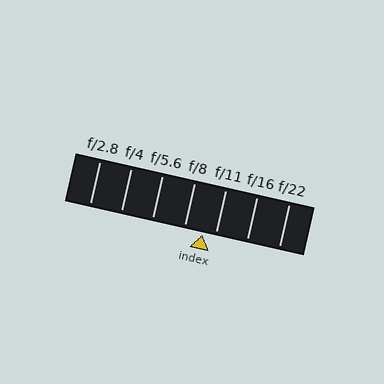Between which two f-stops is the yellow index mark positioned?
The index mark is between f/8 and f/11.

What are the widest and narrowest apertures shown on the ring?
The widest aperture shown is f/2.8 and the narrowest is f/22.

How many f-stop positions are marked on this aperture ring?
There are 7 f-stop positions marked.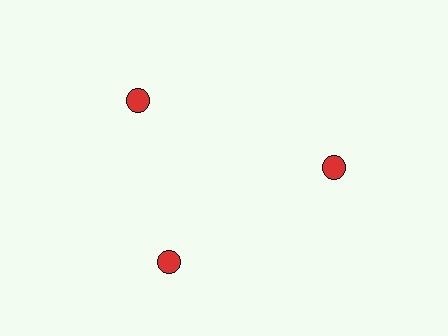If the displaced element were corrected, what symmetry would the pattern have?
It would have 3-fold rotational symmetry — the pattern would map onto itself every 120 degrees.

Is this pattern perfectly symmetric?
No. The 3 red circles are arranged in a ring, but one element near the 11 o'clock position is rotated out of alignment along the ring, breaking the 3-fold rotational symmetry.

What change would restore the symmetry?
The symmetry would be restored by rotating it back into even spacing with its neighbors so that all 3 circles sit at equal angles and equal distance from the center.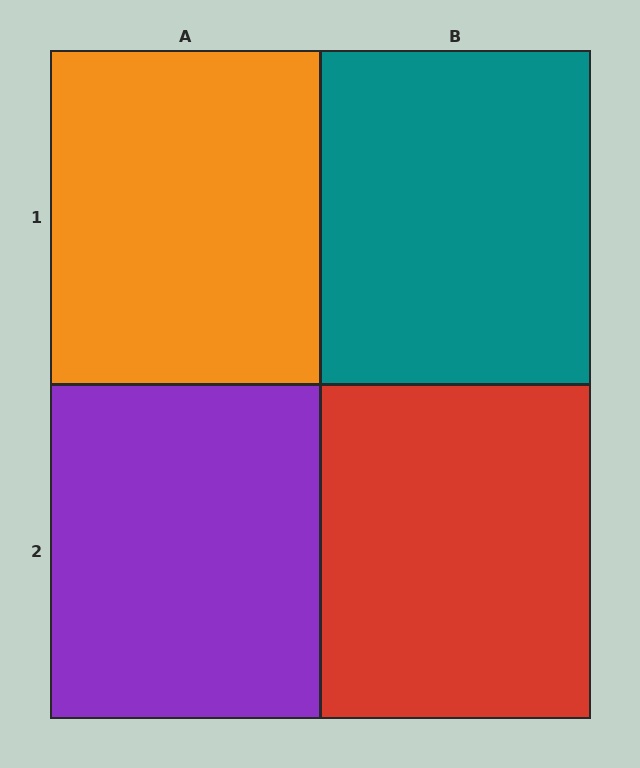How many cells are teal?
1 cell is teal.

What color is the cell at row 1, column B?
Teal.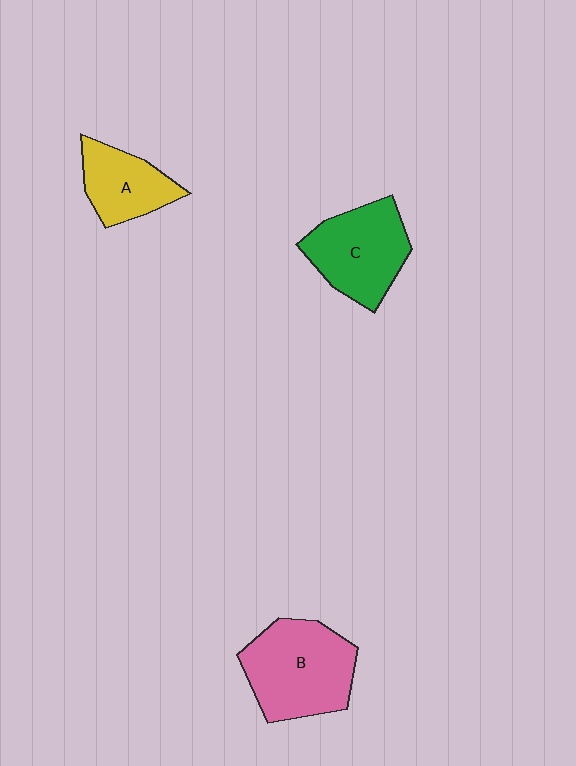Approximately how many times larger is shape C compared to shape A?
Approximately 1.4 times.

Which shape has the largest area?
Shape B (pink).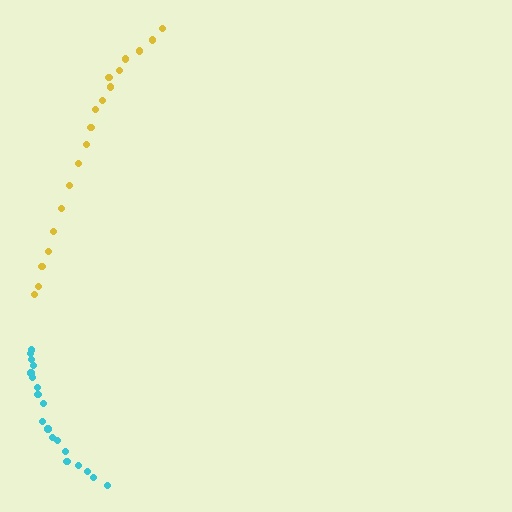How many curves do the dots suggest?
There are 2 distinct paths.